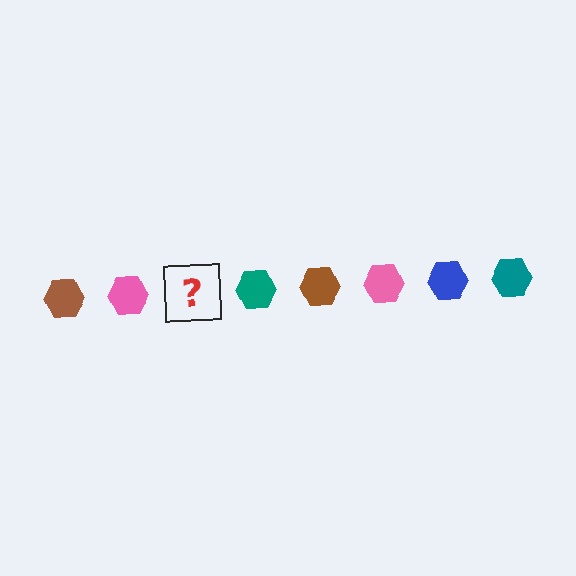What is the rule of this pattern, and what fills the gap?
The rule is that the pattern cycles through brown, pink, blue, teal hexagons. The gap should be filled with a blue hexagon.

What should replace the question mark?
The question mark should be replaced with a blue hexagon.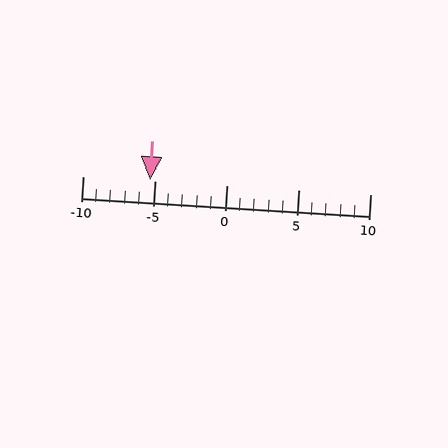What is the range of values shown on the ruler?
The ruler shows values from -10 to 10.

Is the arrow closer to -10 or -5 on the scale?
The arrow is closer to -5.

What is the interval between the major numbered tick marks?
The major tick marks are spaced 5 units apart.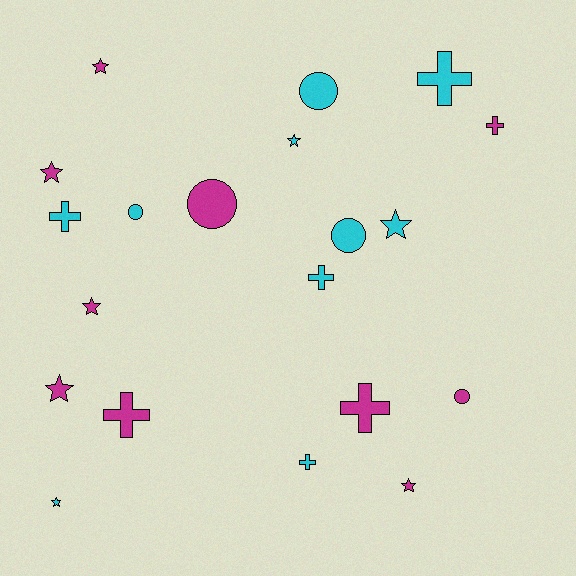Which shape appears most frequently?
Star, with 8 objects.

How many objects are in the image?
There are 20 objects.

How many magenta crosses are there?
There are 3 magenta crosses.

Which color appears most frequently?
Magenta, with 10 objects.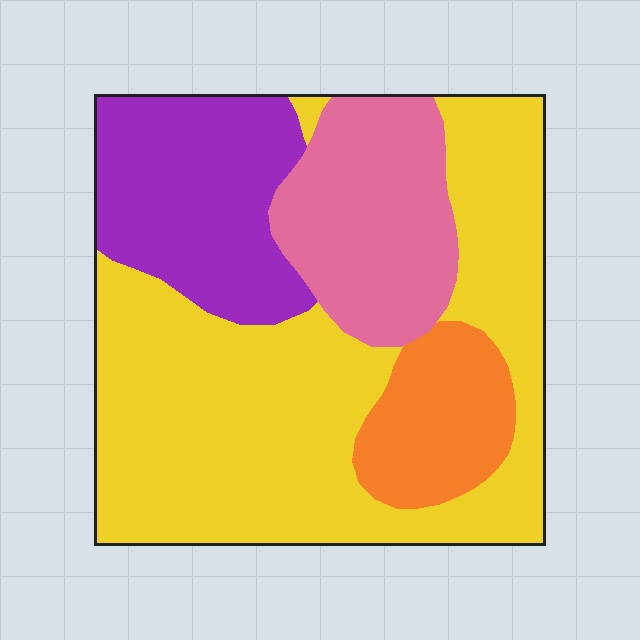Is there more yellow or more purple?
Yellow.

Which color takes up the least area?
Orange, at roughly 10%.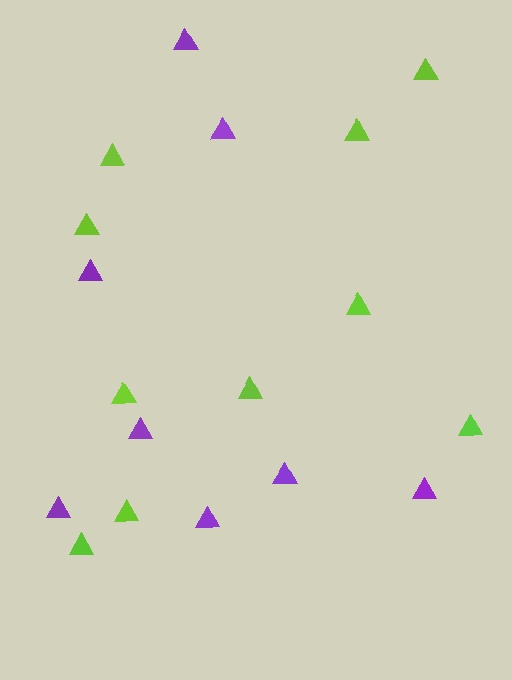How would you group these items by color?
There are 2 groups: one group of lime triangles (10) and one group of purple triangles (8).